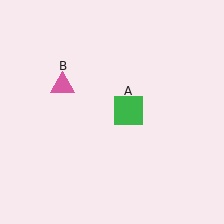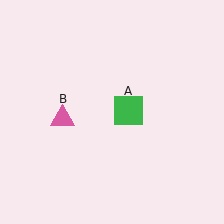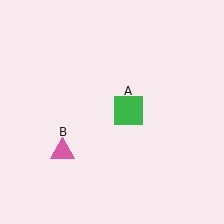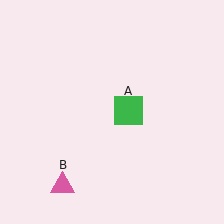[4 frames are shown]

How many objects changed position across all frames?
1 object changed position: pink triangle (object B).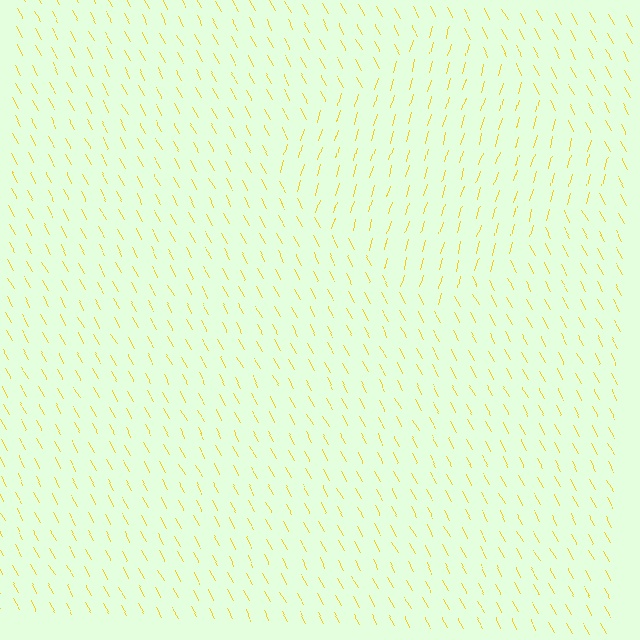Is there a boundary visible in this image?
Yes, there is a texture boundary formed by a change in line orientation.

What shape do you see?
I see a diamond.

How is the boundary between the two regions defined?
The boundary is defined purely by a change in line orientation (approximately 45 degrees difference). All lines are the same color and thickness.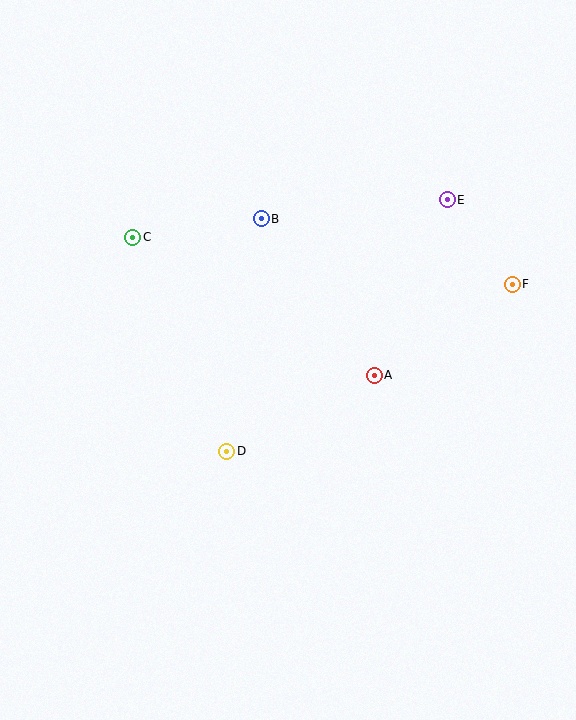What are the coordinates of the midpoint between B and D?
The midpoint between B and D is at (244, 335).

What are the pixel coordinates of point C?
Point C is at (133, 237).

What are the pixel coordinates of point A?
Point A is at (374, 375).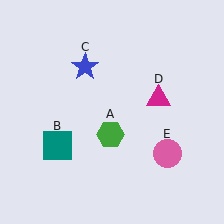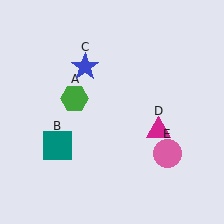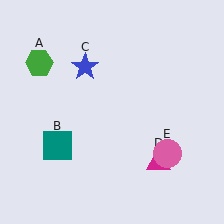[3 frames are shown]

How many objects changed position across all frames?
2 objects changed position: green hexagon (object A), magenta triangle (object D).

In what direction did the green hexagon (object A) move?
The green hexagon (object A) moved up and to the left.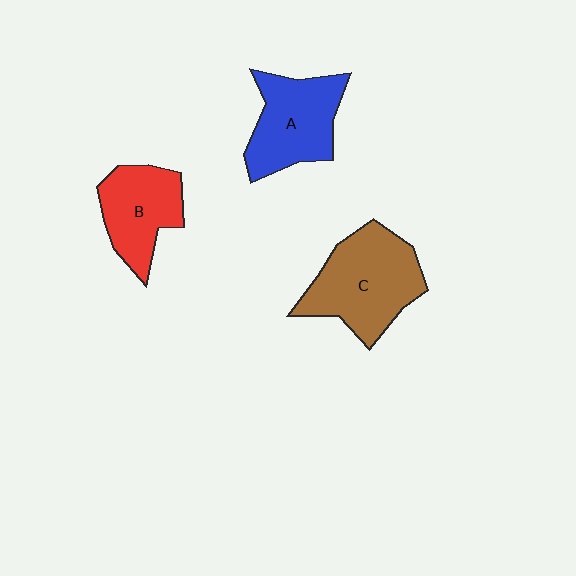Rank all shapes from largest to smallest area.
From largest to smallest: C (brown), A (blue), B (red).